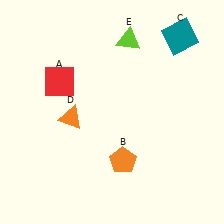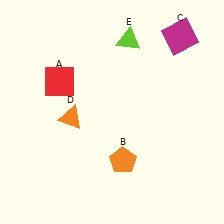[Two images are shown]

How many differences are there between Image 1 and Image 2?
There is 1 difference between the two images.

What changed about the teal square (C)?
In Image 1, C is teal. In Image 2, it changed to magenta.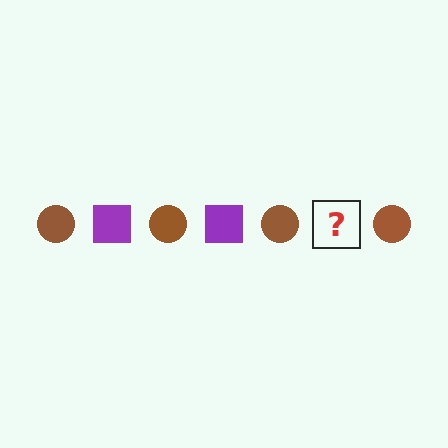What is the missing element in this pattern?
The missing element is a purple square.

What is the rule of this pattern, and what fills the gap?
The rule is that the pattern alternates between brown circle and purple square. The gap should be filled with a purple square.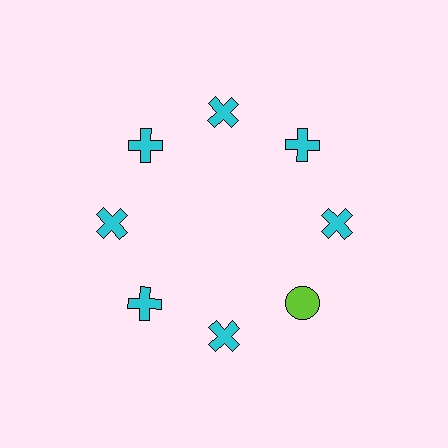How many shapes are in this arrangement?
There are 8 shapes arranged in a ring pattern.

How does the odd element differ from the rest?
It differs in both color (lime instead of cyan) and shape (circle instead of cross).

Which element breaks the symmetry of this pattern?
The lime circle at roughly the 4 o'clock position breaks the symmetry. All other shapes are cyan crosses.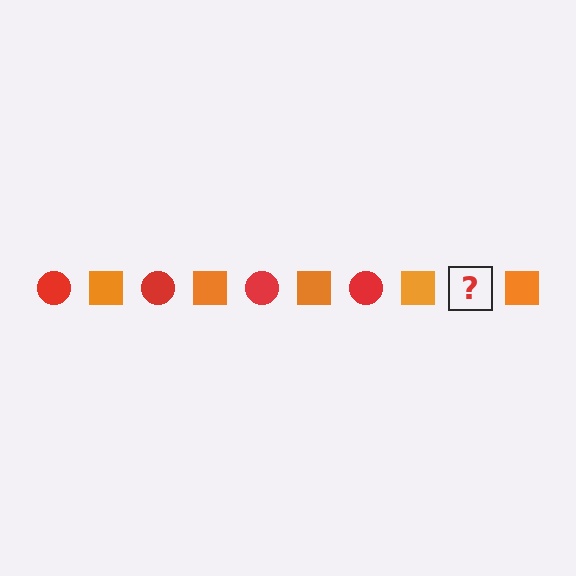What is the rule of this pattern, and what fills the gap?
The rule is that the pattern alternates between red circle and orange square. The gap should be filled with a red circle.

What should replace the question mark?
The question mark should be replaced with a red circle.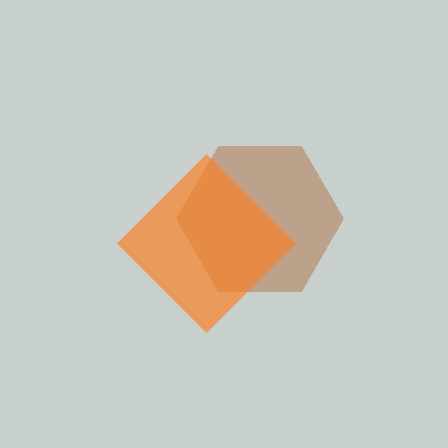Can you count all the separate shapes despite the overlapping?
Yes, there are 2 separate shapes.